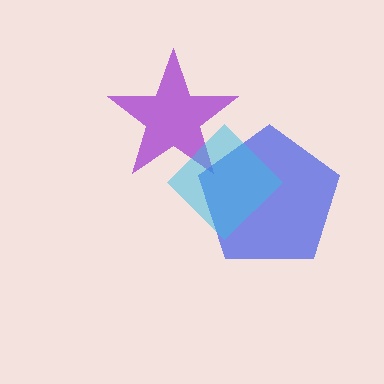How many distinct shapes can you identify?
There are 3 distinct shapes: a purple star, a blue pentagon, a cyan diamond.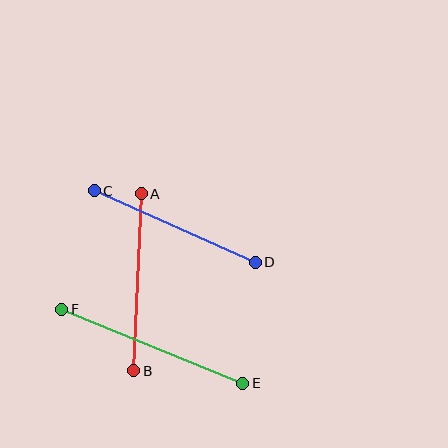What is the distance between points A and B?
The distance is approximately 177 pixels.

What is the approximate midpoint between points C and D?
The midpoint is at approximately (175, 227) pixels.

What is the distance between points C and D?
The distance is approximately 176 pixels.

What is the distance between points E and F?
The distance is approximately 195 pixels.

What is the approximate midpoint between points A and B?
The midpoint is at approximately (137, 282) pixels.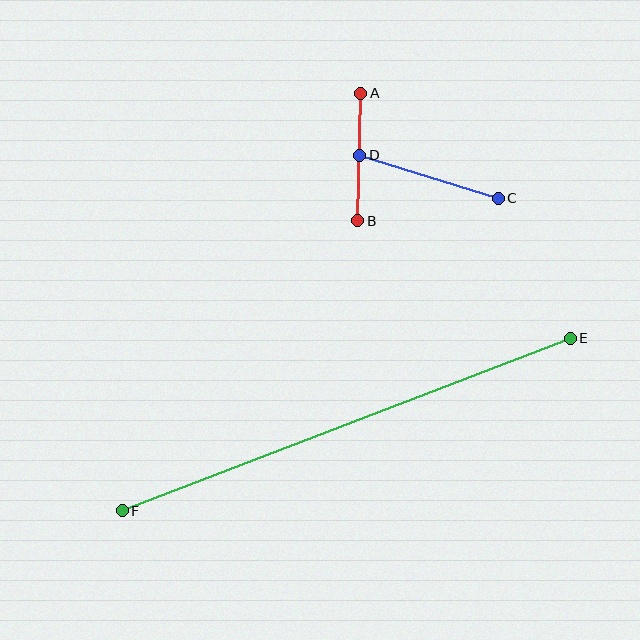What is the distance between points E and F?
The distance is approximately 480 pixels.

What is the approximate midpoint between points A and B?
The midpoint is at approximately (359, 157) pixels.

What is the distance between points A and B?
The distance is approximately 128 pixels.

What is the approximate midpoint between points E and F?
The midpoint is at approximately (346, 424) pixels.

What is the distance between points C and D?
The distance is approximately 145 pixels.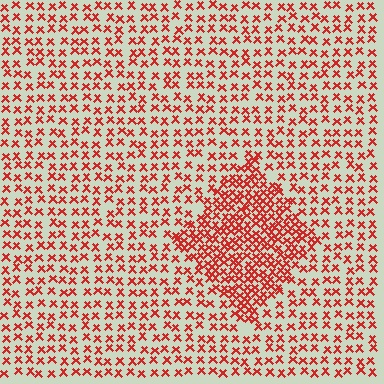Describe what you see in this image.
The image contains small red elements arranged at two different densities. A diamond-shaped region is visible where the elements are more densely packed than the surrounding area.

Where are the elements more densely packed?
The elements are more densely packed inside the diamond boundary.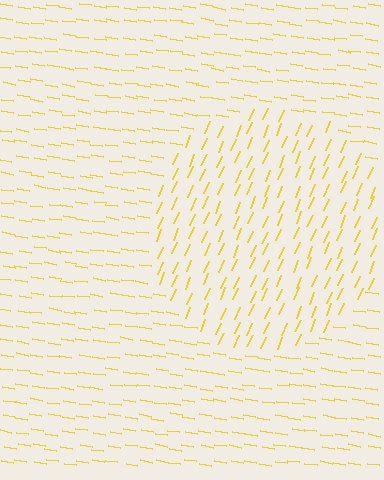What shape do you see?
I see a circle.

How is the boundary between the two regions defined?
The boundary is defined purely by a change in line orientation (approximately 76 degrees difference). All lines are the same color and thickness.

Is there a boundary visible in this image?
Yes, there is a texture boundary formed by a change in line orientation.